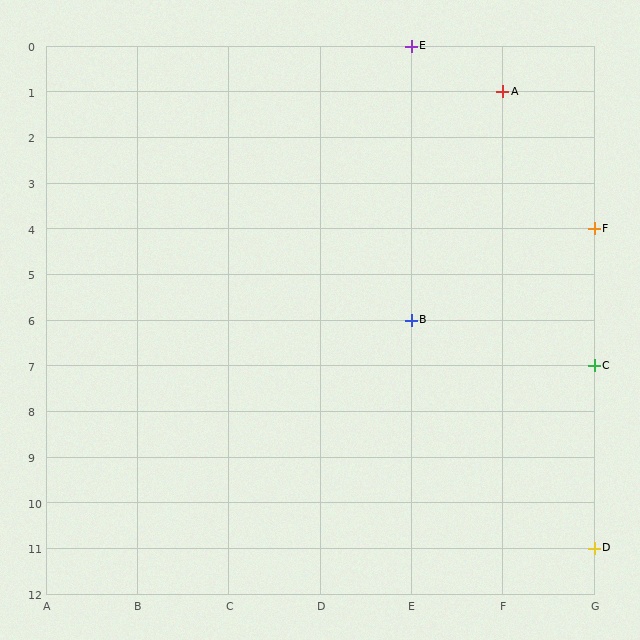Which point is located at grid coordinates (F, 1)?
Point A is at (F, 1).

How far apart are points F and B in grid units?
Points F and B are 2 columns and 2 rows apart (about 2.8 grid units diagonally).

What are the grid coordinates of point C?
Point C is at grid coordinates (G, 7).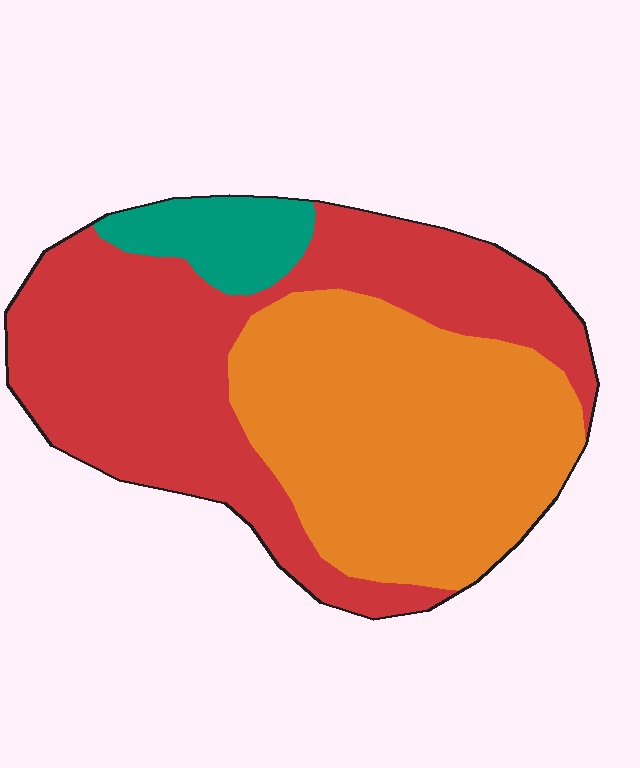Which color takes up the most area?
Red, at roughly 50%.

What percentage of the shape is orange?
Orange takes up between a third and a half of the shape.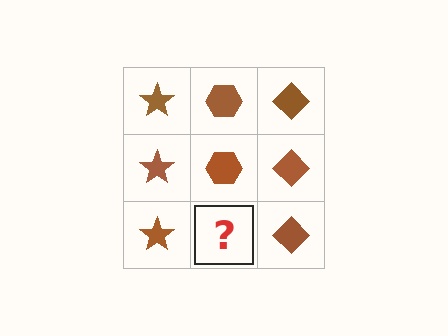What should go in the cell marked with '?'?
The missing cell should contain a brown hexagon.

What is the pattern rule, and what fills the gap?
The rule is that each column has a consistent shape. The gap should be filled with a brown hexagon.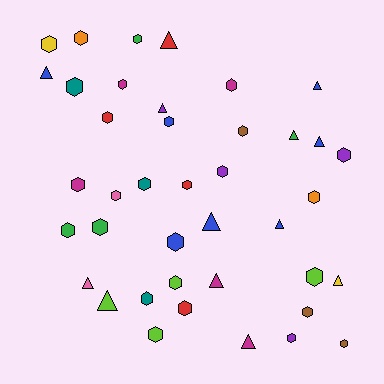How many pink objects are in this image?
There are 2 pink objects.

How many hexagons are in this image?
There are 27 hexagons.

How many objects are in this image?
There are 40 objects.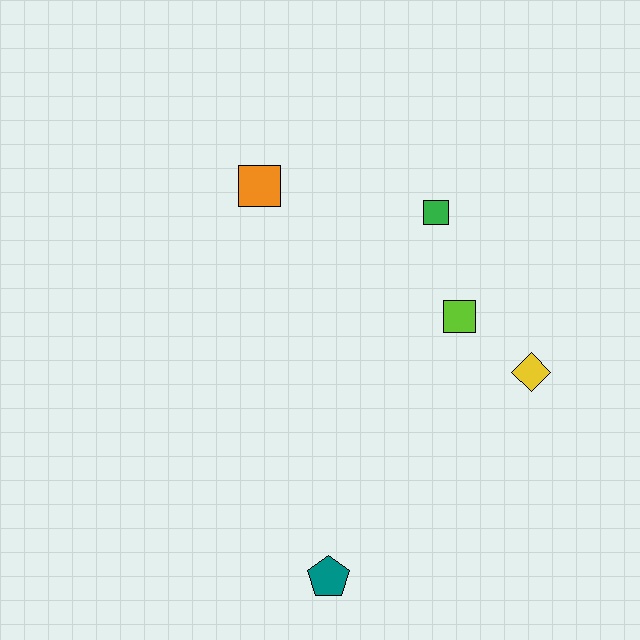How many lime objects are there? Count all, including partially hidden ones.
There is 1 lime object.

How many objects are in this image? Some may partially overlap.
There are 5 objects.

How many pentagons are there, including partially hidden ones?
There is 1 pentagon.